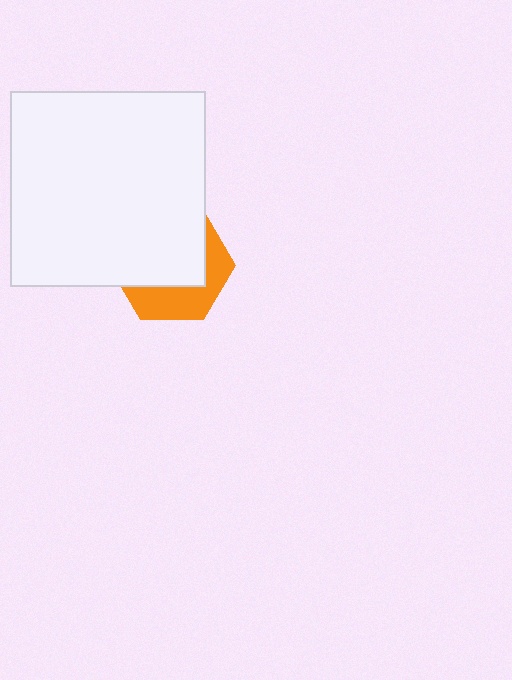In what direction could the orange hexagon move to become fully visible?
The orange hexagon could move down. That would shift it out from behind the white square entirely.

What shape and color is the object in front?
The object in front is a white square.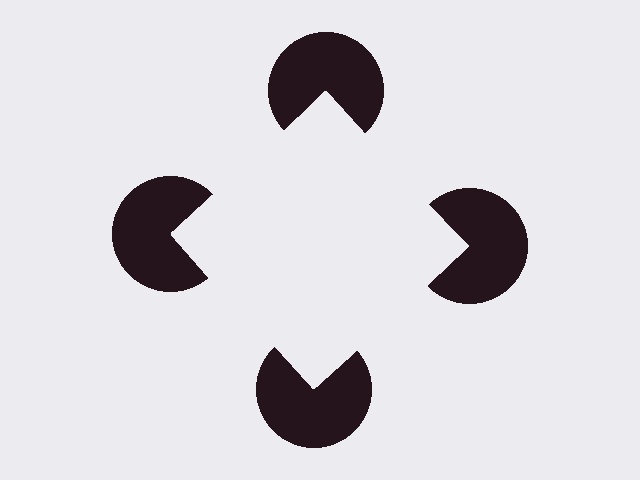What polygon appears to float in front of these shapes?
An illusory square — its edges are inferred from the aligned wedge cuts in the pac-man discs, not physically drawn.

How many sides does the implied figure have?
4 sides.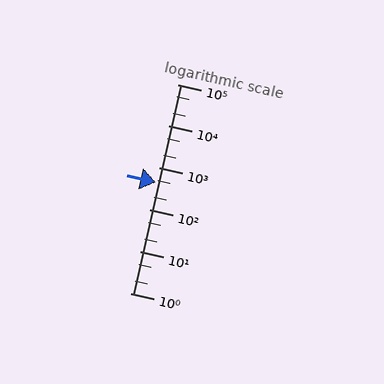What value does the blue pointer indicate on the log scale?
The pointer indicates approximately 440.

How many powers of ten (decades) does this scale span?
The scale spans 5 decades, from 1 to 100000.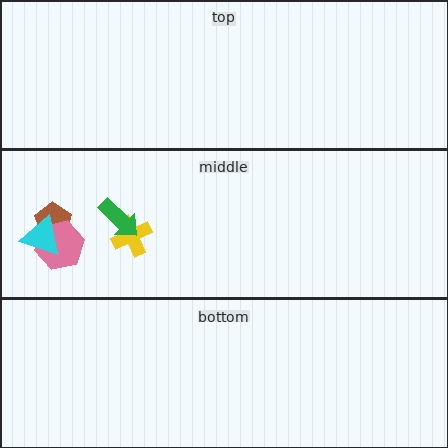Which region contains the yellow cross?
The middle region.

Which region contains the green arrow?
The middle region.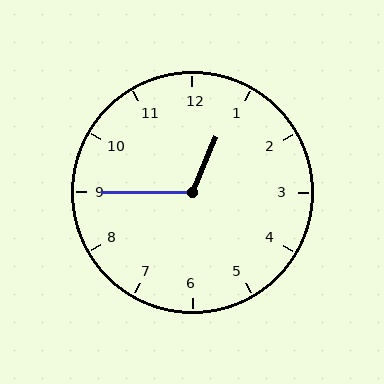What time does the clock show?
12:45.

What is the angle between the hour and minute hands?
Approximately 112 degrees.